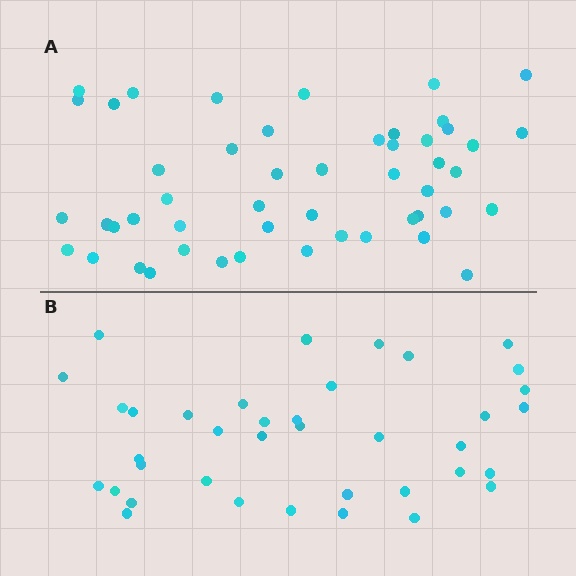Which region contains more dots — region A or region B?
Region A (the top region) has more dots.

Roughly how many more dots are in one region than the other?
Region A has roughly 12 or so more dots than region B.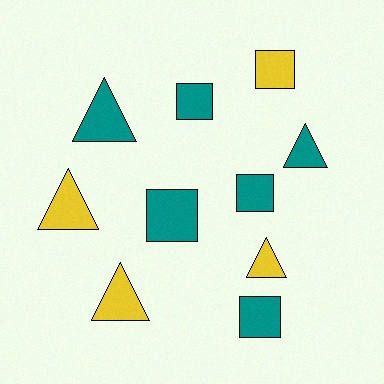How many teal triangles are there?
There are 2 teal triangles.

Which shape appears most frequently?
Triangle, with 5 objects.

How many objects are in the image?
There are 10 objects.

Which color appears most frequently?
Teal, with 6 objects.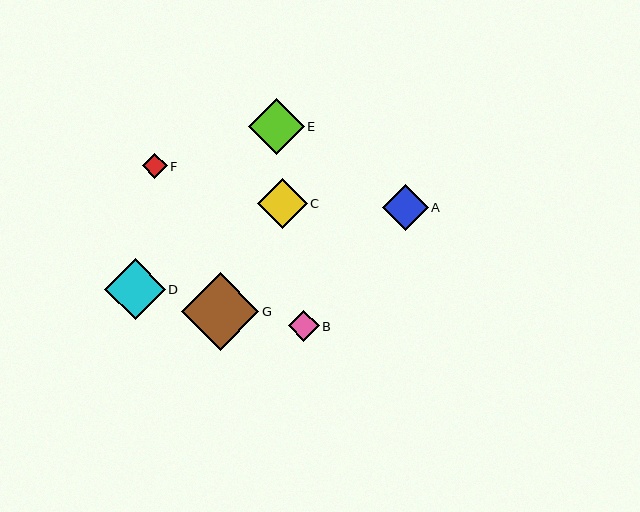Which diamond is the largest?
Diamond G is the largest with a size of approximately 77 pixels.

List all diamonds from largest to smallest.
From largest to smallest: G, D, E, C, A, B, F.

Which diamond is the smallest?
Diamond F is the smallest with a size of approximately 25 pixels.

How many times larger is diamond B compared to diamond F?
Diamond B is approximately 1.2 times the size of diamond F.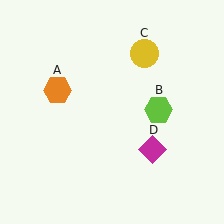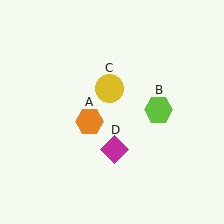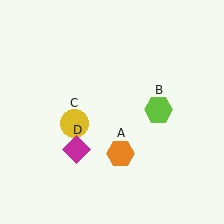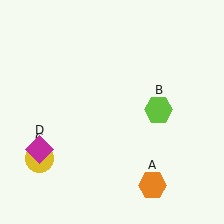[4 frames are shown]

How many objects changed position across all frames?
3 objects changed position: orange hexagon (object A), yellow circle (object C), magenta diamond (object D).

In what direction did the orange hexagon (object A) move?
The orange hexagon (object A) moved down and to the right.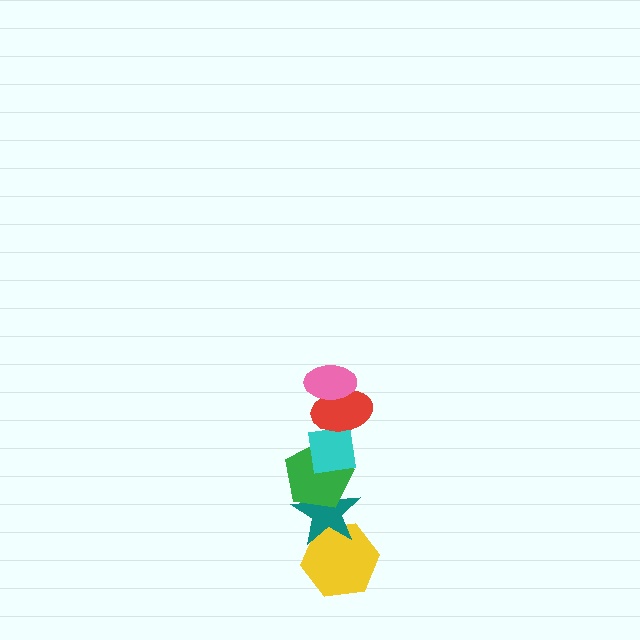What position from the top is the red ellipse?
The red ellipse is 2nd from the top.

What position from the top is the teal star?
The teal star is 5th from the top.